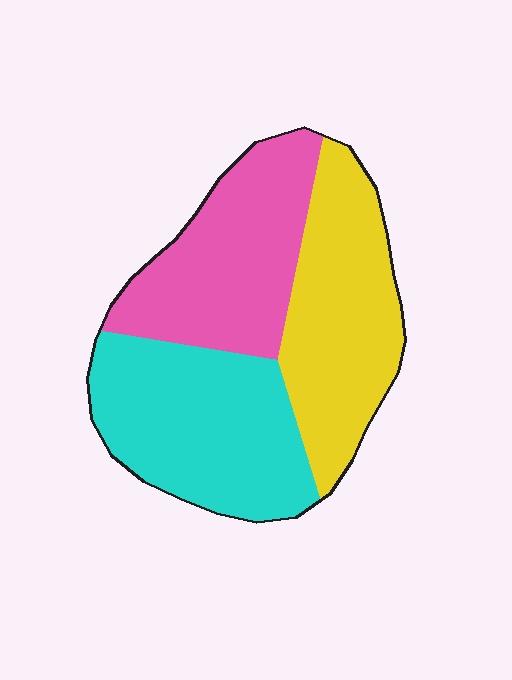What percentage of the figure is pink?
Pink takes up between a quarter and a half of the figure.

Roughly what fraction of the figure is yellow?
Yellow covers around 35% of the figure.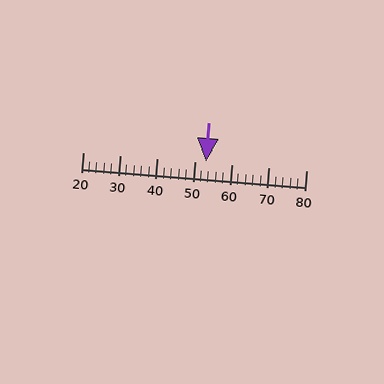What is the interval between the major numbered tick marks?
The major tick marks are spaced 10 units apart.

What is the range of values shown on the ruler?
The ruler shows values from 20 to 80.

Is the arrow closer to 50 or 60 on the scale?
The arrow is closer to 50.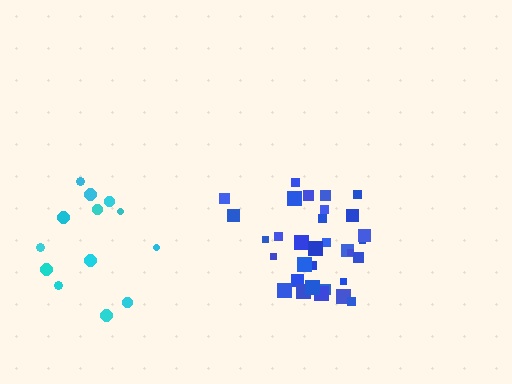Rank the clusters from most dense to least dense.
blue, cyan.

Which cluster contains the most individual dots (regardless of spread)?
Blue (33).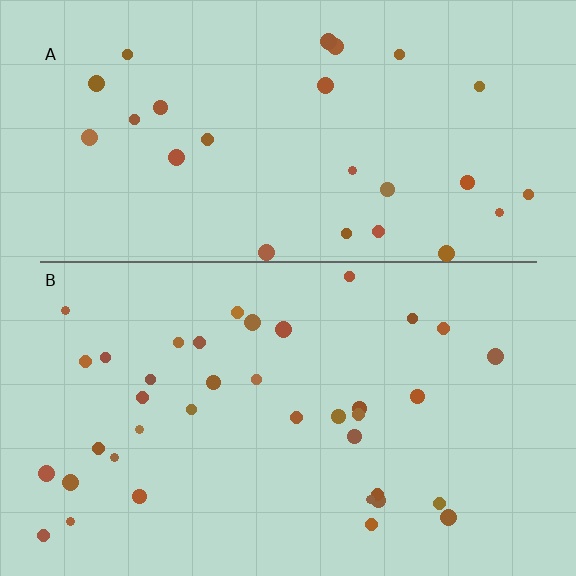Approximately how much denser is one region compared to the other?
Approximately 1.4× — region B over region A.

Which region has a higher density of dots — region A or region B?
B (the bottom).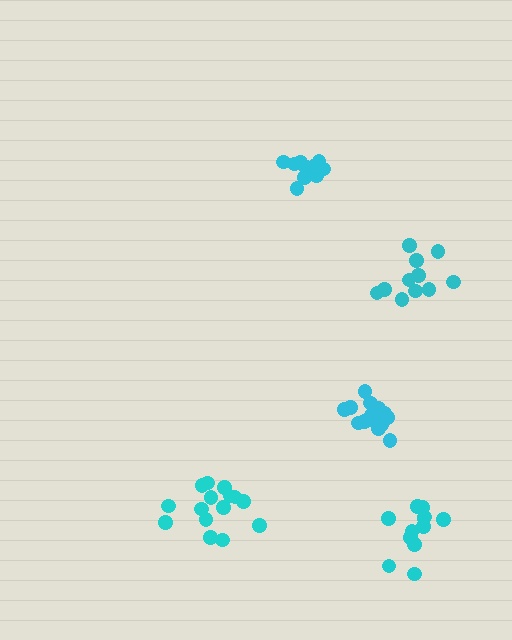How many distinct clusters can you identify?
There are 5 distinct clusters.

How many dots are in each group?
Group 1: 10 dots, Group 2: 11 dots, Group 3: 15 dots, Group 4: 15 dots, Group 5: 12 dots (63 total).